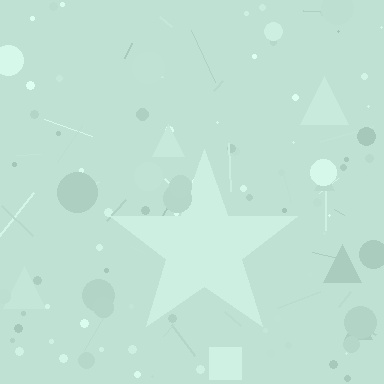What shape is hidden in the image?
A star is hidden in the image.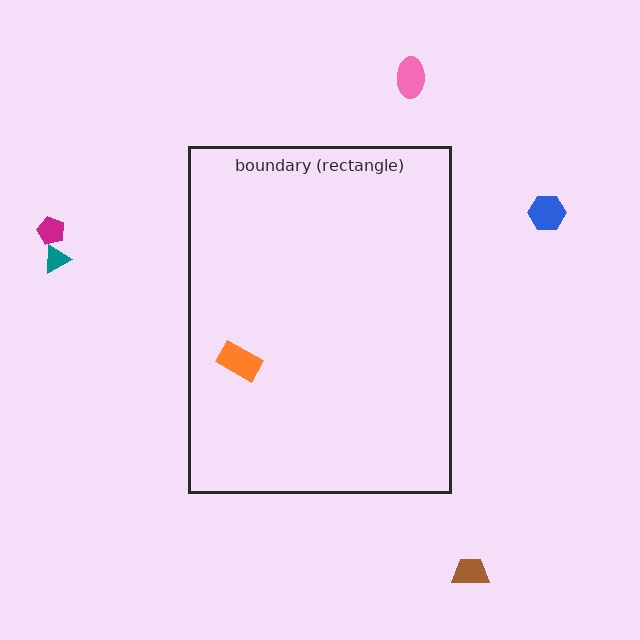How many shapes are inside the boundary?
1 inside, 5 outside.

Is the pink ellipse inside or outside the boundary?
Outside.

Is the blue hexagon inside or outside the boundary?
Outside.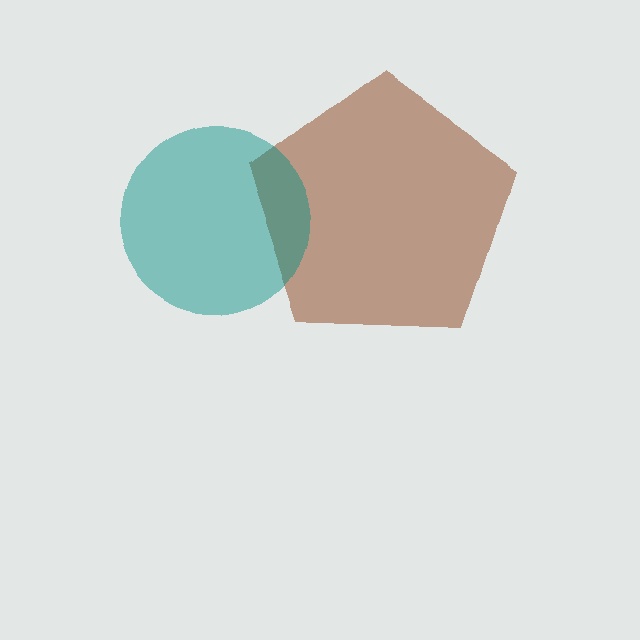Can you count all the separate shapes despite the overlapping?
Yes, there are 2 separate shapes.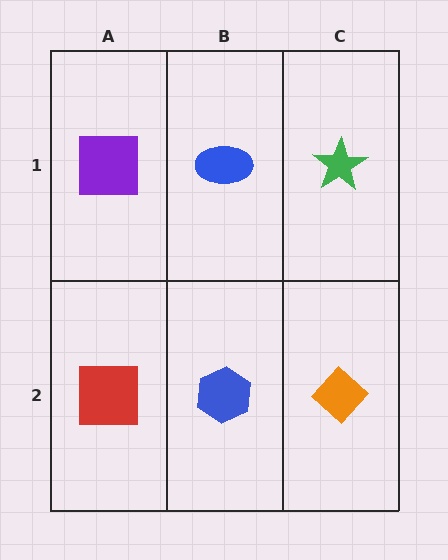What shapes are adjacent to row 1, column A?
A red square (row 2, column A), a blue ellipse (row 1, column B).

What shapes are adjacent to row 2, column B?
A blue ellipse (row 1, column B), a red square (row 2, column A), an orange diamond (row 2, column C).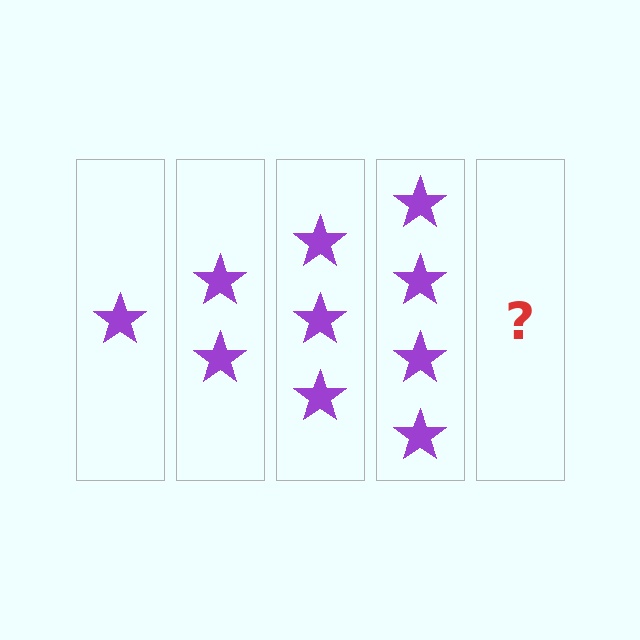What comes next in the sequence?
The next element should be 5 stars.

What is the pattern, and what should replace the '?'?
The pattern is that each step adds one more star. The '?' should be 5 stars.